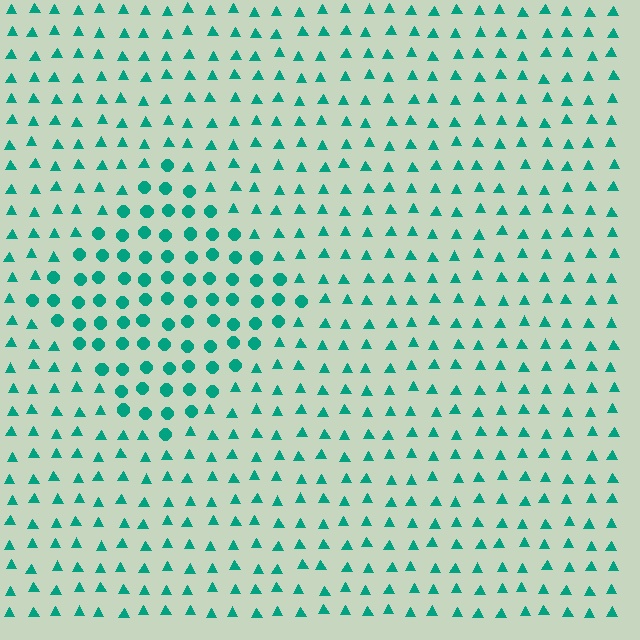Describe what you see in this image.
The image is filled with small teal elements arranged in a uniform grid. A diamond-shaped region contains circles, while the surrounding area contains triangles. The boundary is defined purely by the change in element shape.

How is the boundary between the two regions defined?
The boundary is defined by a change in element shape: circles inside vs. triangles outside. All elements share the same color and spacing.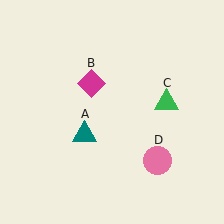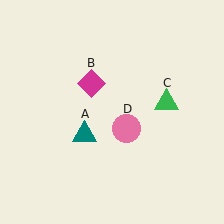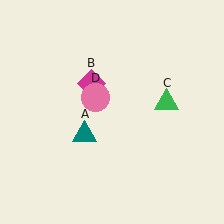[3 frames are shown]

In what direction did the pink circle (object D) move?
The pink circle (object D) moved up and to the left.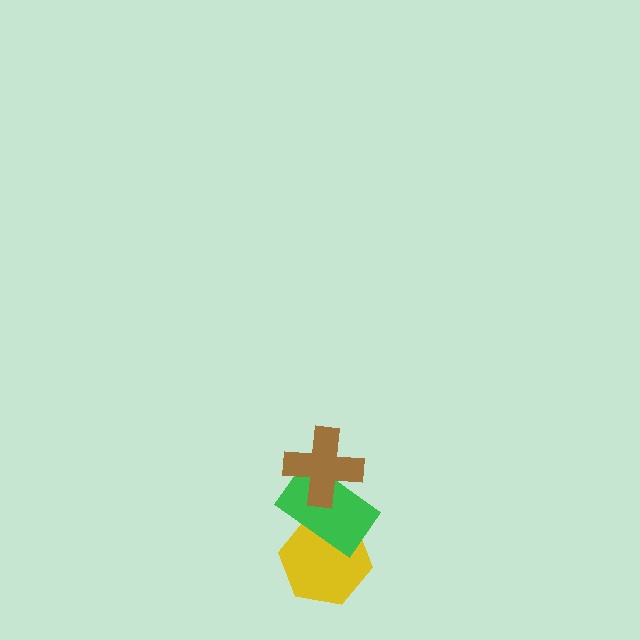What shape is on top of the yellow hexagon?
The green rectangle is on top of the yellow hexagon.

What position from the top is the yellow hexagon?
The yellow hexagon is 3rd from the top.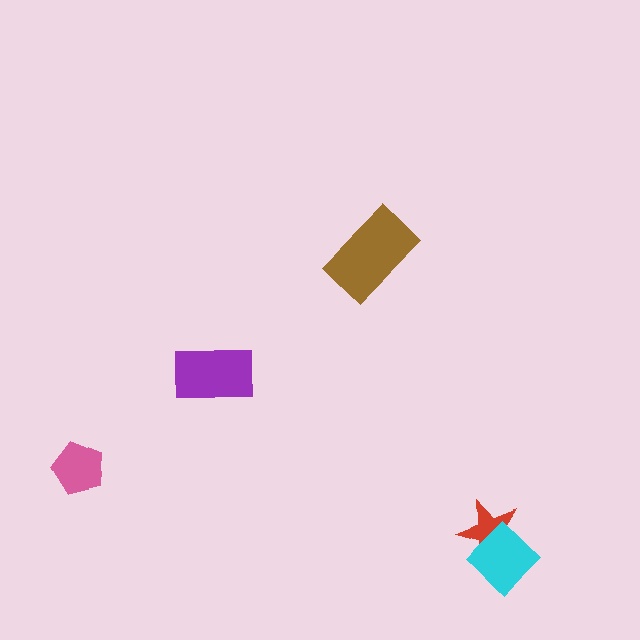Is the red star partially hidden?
Yes, it is partially covered by another shape.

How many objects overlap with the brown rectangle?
0 objects overlap with the brown rectangle.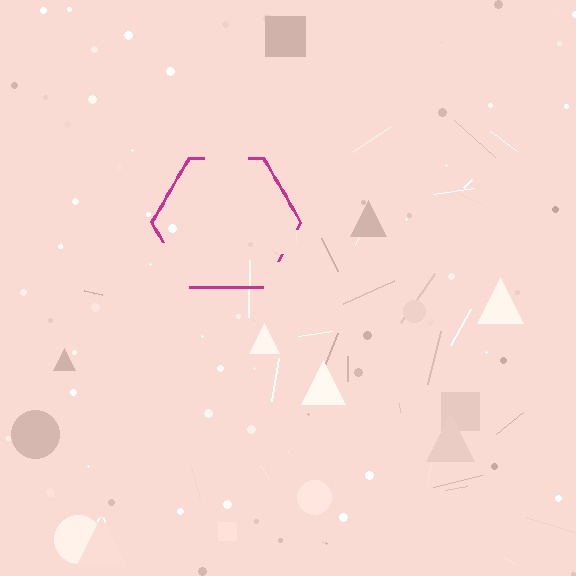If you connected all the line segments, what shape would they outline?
They would outline a hexagon.